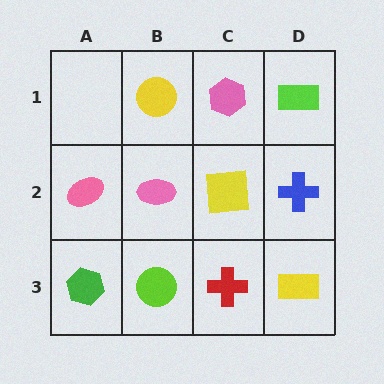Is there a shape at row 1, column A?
No, that cell is empty.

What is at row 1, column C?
A pink hexagon.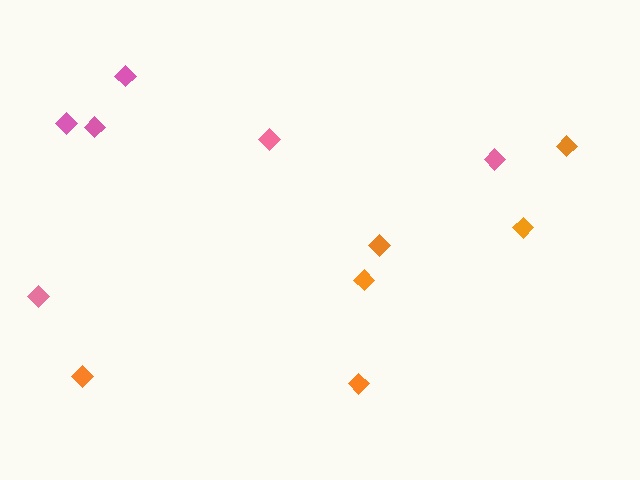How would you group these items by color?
There are 2 groups: one group of orange diamonds (6) and one group of pink diamonds (6).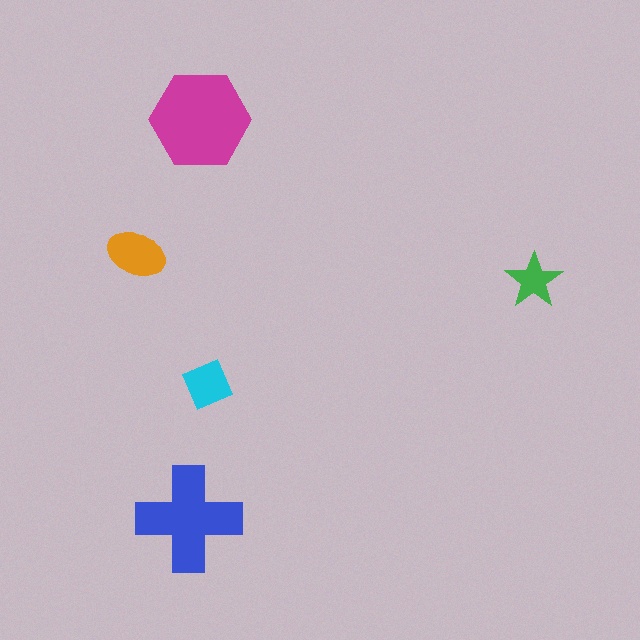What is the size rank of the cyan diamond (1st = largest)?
4th.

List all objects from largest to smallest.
The magenta hexagon, the blue cross, the orange ellipse, the cyan diamond, the green star.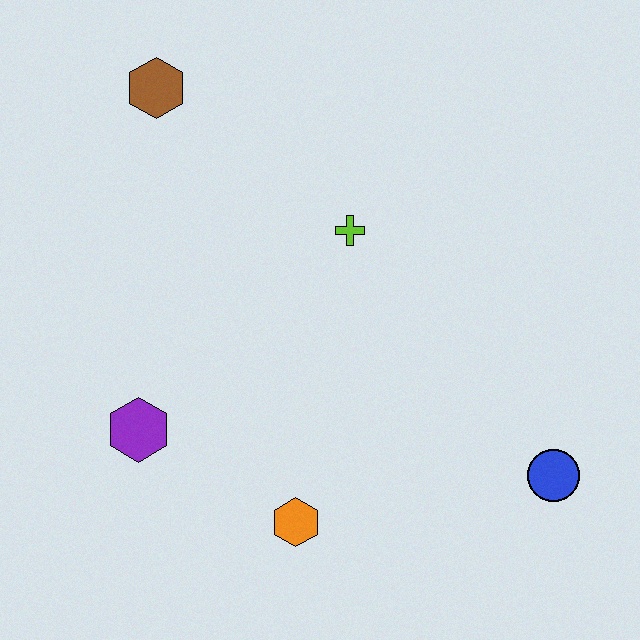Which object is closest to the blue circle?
The orange hexagon is closest to the blue circle.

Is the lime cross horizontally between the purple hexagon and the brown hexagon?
No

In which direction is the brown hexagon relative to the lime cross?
The brown hexagon is to the left of the lime cross.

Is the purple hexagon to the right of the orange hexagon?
No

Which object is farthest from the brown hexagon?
The blue circle is farthest from the brown hexagon.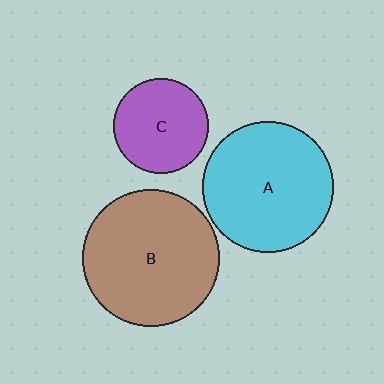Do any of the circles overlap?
No, none of the circles overlap.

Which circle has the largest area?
Circle B (brown).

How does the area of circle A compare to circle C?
Approximately 1.9 times.